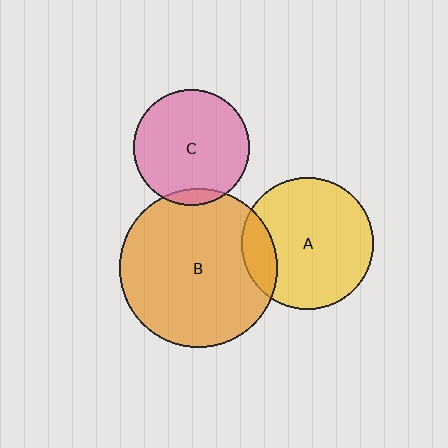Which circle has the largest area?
Circle B (orange).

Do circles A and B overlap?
Yes.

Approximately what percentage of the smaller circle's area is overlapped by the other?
Approximately 15%.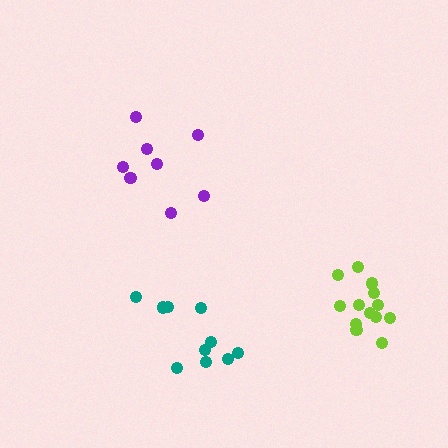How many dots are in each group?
Group 1: 8 dots, Group 2: 10 dots, Group 3: 13 dots (31 total).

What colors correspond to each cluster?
The clusters are colored: purple, teal, lime.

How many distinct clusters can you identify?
There are 3 distinct clusters.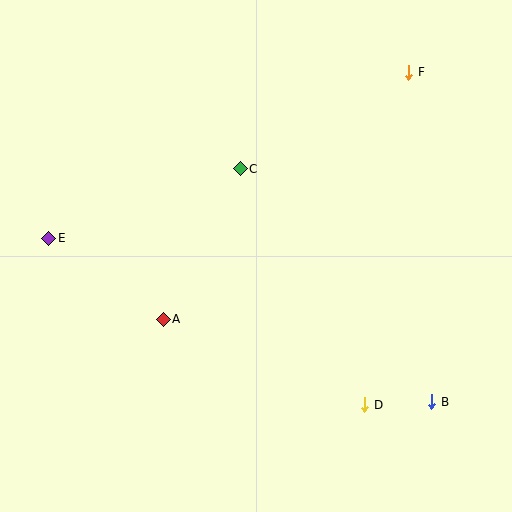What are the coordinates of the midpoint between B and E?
The midpoint between B and E is at (240, 320).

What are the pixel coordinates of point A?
Point A is at (163, 319).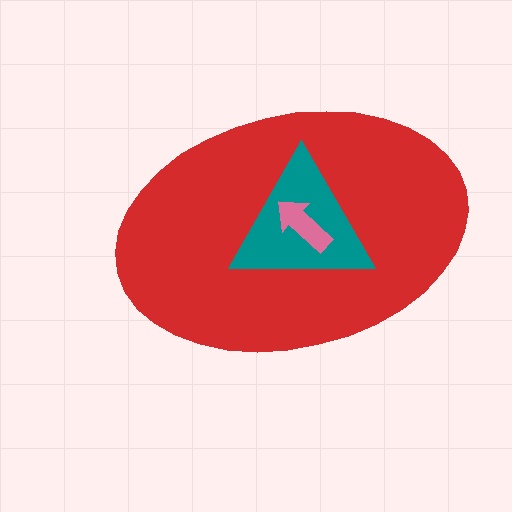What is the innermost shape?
The pink arrow.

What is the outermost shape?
The red ellipse.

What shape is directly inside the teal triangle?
The pink arrow.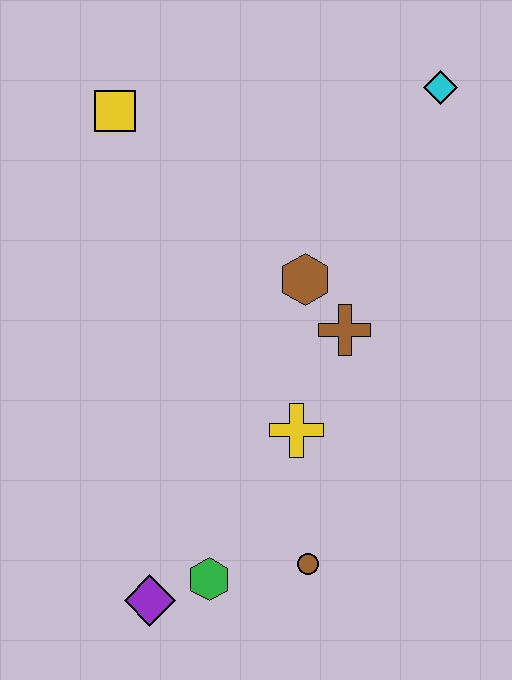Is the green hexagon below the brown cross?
Yes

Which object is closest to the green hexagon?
The purple diamond is closest to the green hexagon.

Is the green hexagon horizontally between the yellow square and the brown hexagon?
Yes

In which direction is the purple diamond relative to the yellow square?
The purple diamond is below the yellow square.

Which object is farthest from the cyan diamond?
The purple diamond is farthest from the cyan diamond.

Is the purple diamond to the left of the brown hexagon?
Yes